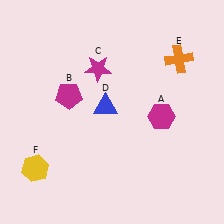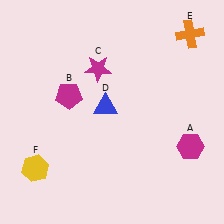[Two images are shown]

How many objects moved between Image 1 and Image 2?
2 objects moved between the two images.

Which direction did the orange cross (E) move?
The orange cross (E) moved up.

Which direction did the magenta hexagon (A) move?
The magenta hexagon (A) moved down.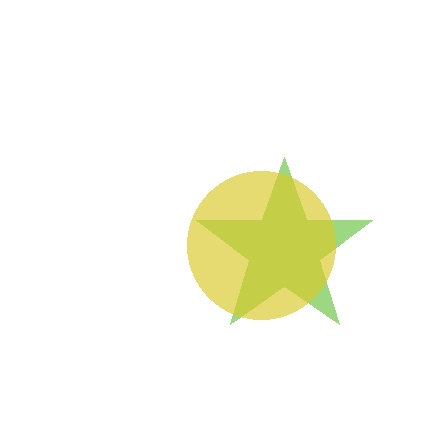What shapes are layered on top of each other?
The layered shapes are: a lime star, a yellow circle.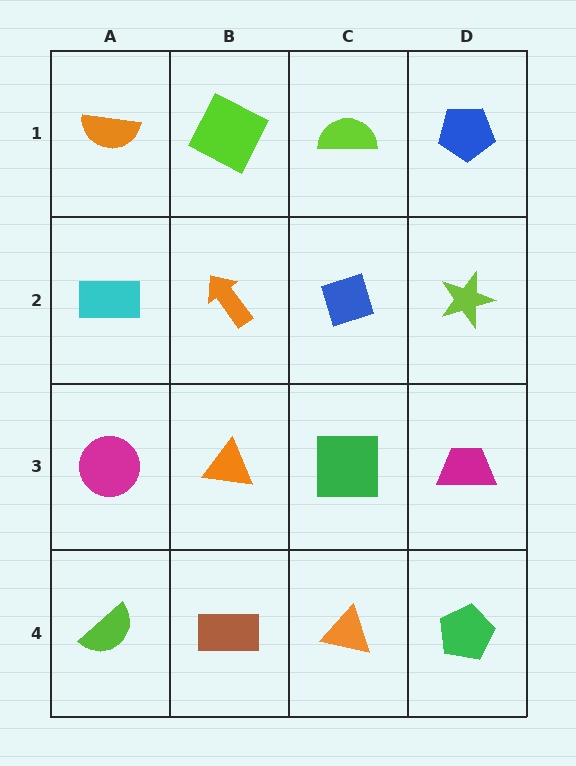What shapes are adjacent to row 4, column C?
A green square (row 3, column C), a brown rectangle (row 4, column B), a green pentagon (row 4, column D).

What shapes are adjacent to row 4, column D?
A magenta trapezoid (row 3, column D), an orange triangle (row 4, column C).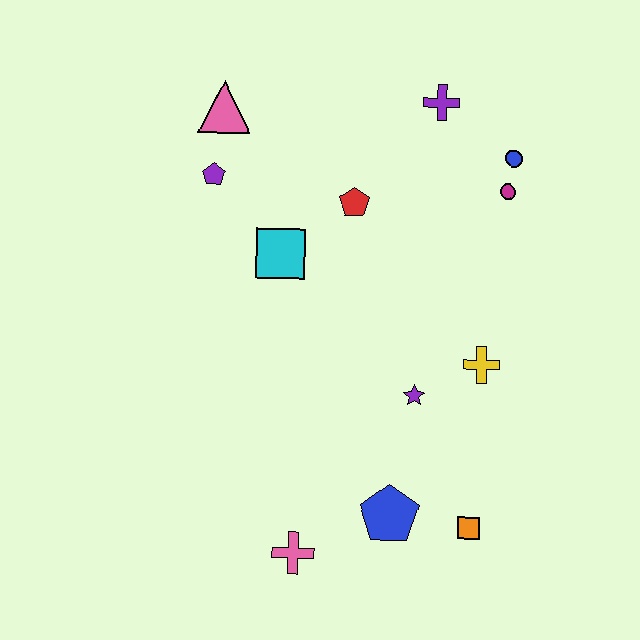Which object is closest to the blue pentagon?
The orange square is closest to the blue pentagon.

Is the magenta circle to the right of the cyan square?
Yes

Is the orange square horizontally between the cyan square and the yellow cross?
Yes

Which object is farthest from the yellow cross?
The pink triangle is farthest from the yellow cross.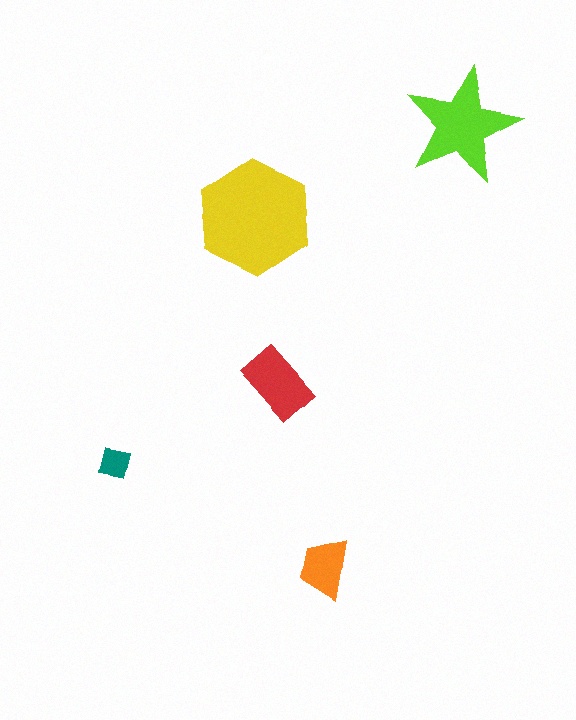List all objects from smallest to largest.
The teal square, the orange trapezoid, the red rectangle, the lime star, the yellow hexagon.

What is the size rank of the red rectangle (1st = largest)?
3rd.